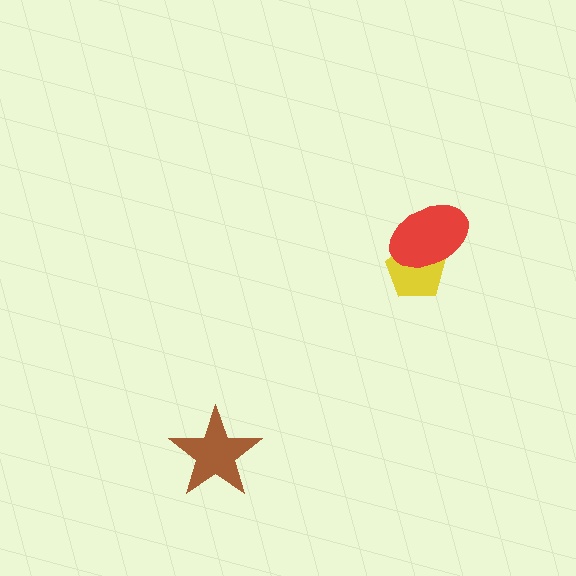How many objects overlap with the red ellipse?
1 object overlaps with the red ellipse.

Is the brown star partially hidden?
No, no other shape covers it.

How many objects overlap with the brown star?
0 objects overlap with the brown star.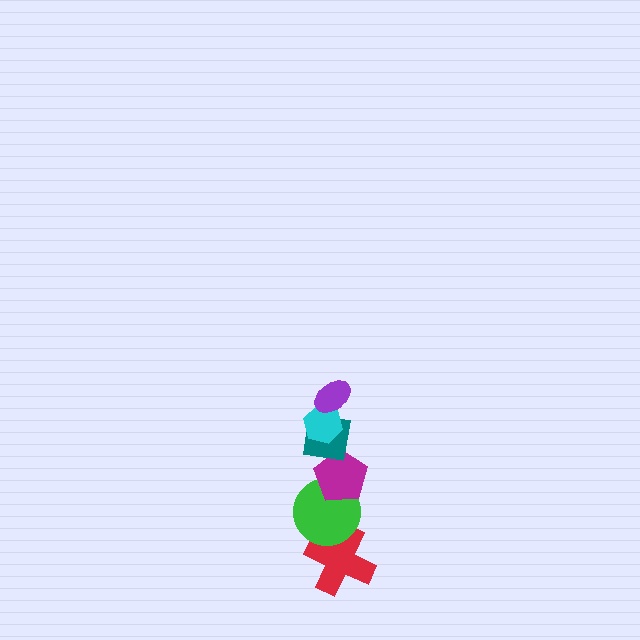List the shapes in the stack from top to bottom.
From top to bottom: the purple ellipse, the cyan hexagon, the teal square, the magenta pentagon, the green circle, the red cross.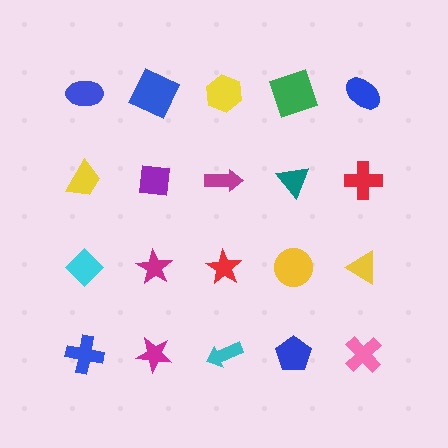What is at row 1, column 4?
A green square.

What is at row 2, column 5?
A red cross.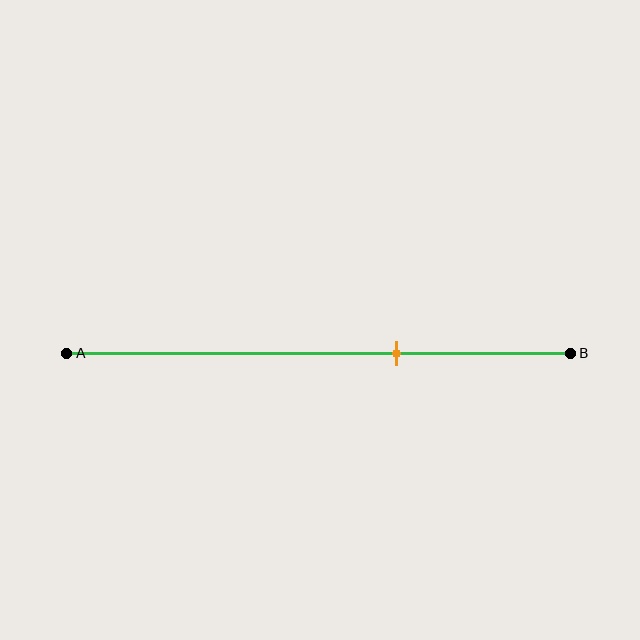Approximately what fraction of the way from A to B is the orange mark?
The orange mark is approximately 65% of the way from A to B.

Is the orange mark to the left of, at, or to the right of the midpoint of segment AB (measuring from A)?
The orange mark is to the right of the midpoint of segment AB.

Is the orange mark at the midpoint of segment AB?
No, the mark is at about 65% from A, not at the 50% midpoint.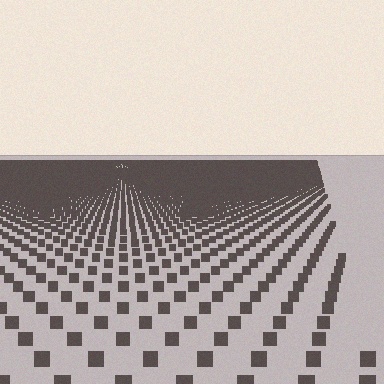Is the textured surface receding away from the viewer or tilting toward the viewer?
The surface is receding away from the viewer. Texture elements get smaller and denser toward the top.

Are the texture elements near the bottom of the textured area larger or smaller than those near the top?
Larger. Near the bottom, elements are closer to the viewer and appear at a bigger on-screen size.